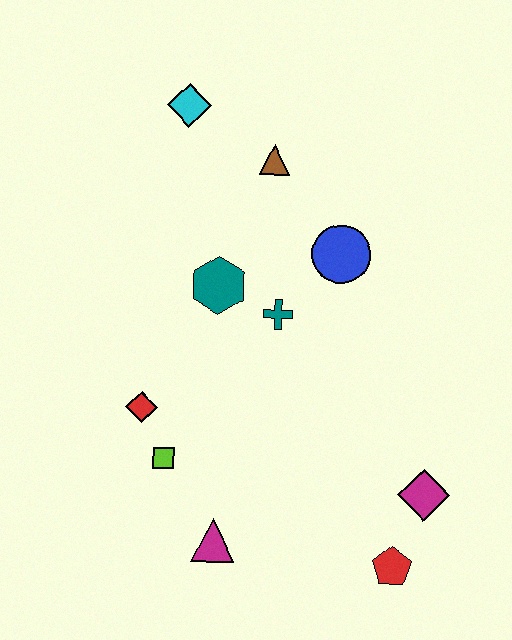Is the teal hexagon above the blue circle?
No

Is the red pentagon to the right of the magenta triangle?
Yes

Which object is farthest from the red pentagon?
The cyan diamond is farthest from the red pentagon.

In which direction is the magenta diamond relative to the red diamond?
The magenta diamond is to the right of the red diamond.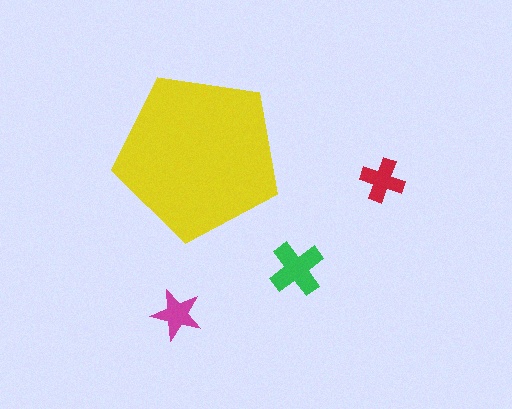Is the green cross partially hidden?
No, the green cross is fully visible.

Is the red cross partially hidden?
No, the red cross is fully visible.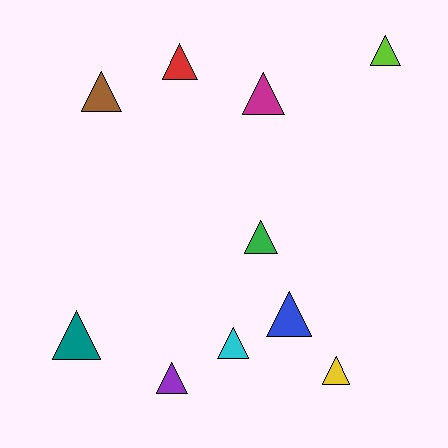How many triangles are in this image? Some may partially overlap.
There are 10 triangles.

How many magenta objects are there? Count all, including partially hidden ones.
There is 1 magenta object.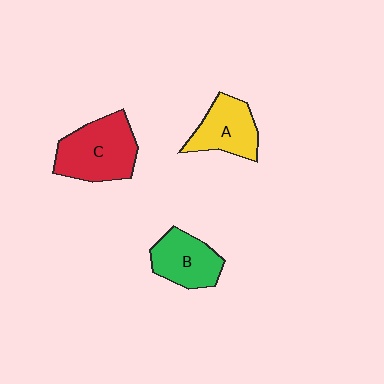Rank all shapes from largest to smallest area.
From largest to smallest: C (red), A (yellow), B (green).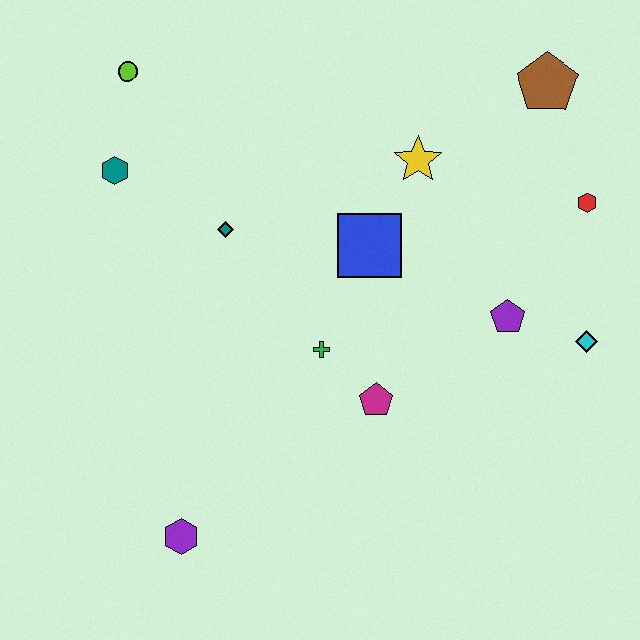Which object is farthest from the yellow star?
The purple hexagon is farthest from the yellow star.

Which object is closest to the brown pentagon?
The red hexagon is closest to the brown pentagon.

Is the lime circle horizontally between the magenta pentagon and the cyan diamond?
No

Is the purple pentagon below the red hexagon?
Yes